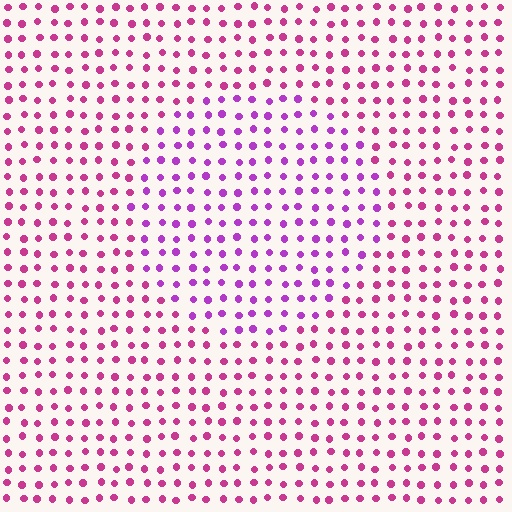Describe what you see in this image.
The image is filled with small magenta elements in a uniform arrangement. A circle-shaped region is visible where the elements are tinted to a slightly different hue, forming a subtle color boundary.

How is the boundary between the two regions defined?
The boundary is defined purely by a slight shift in hue (about 32 degrees). Spacing, size, and orientation are identical on both sides.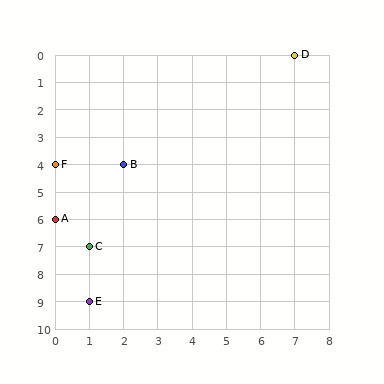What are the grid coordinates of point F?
Point F is at grid coordinates (0, 4).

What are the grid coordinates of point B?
Point B is at grid coordinates (2, 4).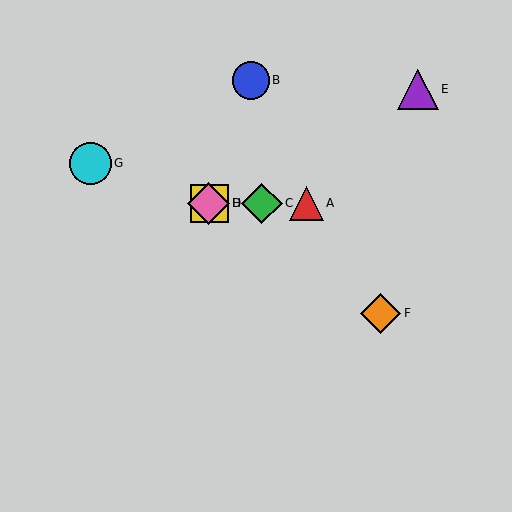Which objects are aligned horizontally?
Objects A, C, D, H are aligned horizontally.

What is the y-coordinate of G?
Object G is at y≈163.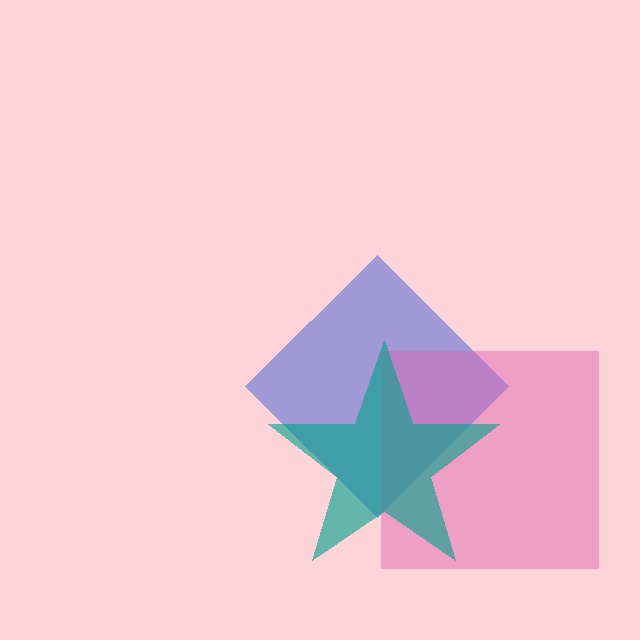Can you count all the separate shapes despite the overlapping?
Yes, there are 3 separate shapes.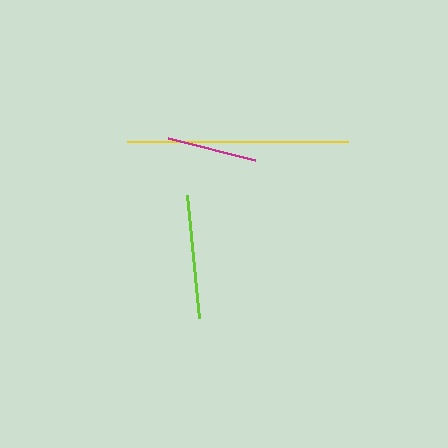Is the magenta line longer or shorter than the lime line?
The lime line is longer than the magenta line.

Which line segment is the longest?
The yellow line is the longest at approximately 221 pixels.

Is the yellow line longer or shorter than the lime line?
The yellow line is longer than the lime line.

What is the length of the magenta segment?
The magenta segment is approximately 90 pixels long.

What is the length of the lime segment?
The lime segment is approximately 123 pixels long.